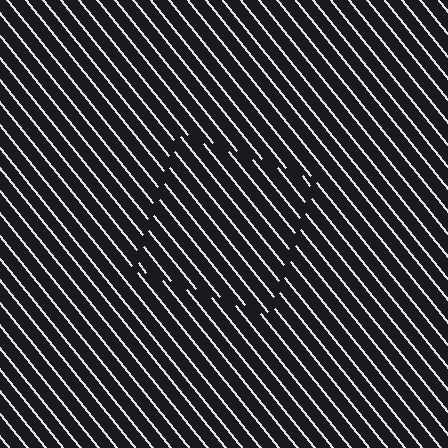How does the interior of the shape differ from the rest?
The interior of the shape contains the same grating, shifted by half a period — the contour is defined by the phase discontinuity where line-ends from the inner and outer gratings abut.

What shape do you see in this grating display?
An illusory square. The interior of the shape contains the same grating, shifted by half a period — the contour is defined by the phase discontinuity where line-ends from the inner and outer gratings abut.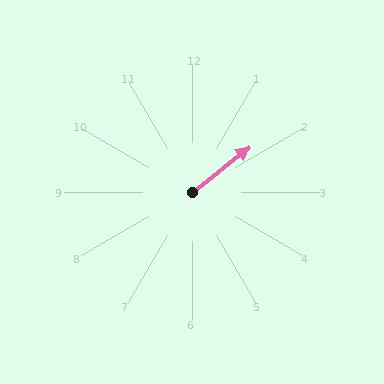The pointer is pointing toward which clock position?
Roughly 2 o'clock.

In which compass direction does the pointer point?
Northeast.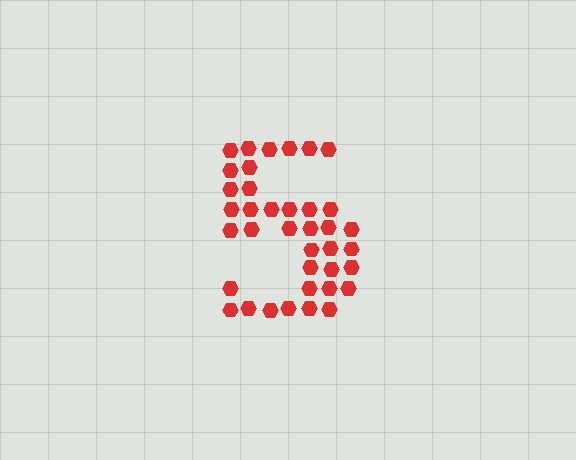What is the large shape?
The large shape is the digit 5.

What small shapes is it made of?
It is made of small hexagons.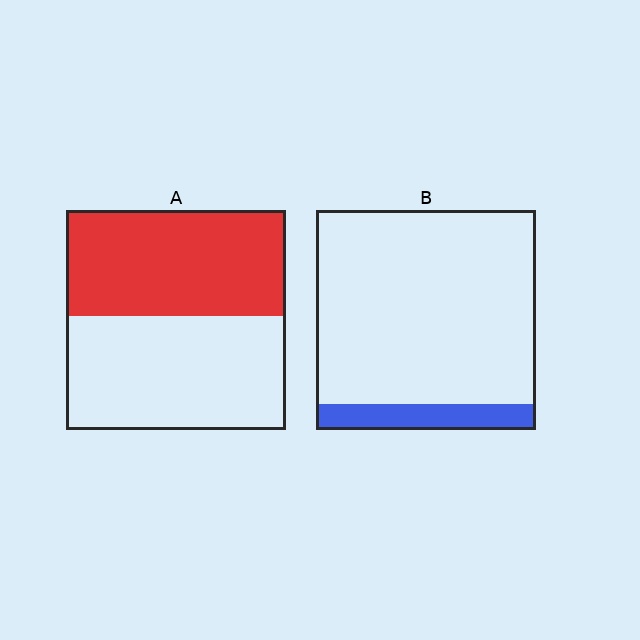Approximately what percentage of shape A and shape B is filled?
A is approximately 50% and B is approximately 10%.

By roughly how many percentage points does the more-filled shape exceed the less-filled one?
By roughly 35 percentage points (A over B).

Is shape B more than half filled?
No.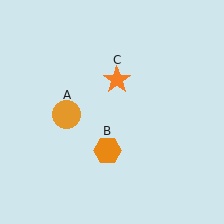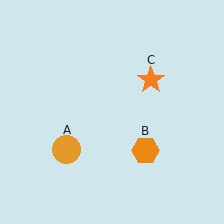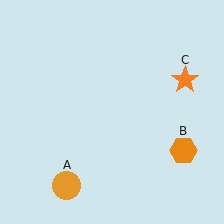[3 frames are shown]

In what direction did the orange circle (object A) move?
The orange circle (object A) moved down.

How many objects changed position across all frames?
3 objects changed position: orange circle (object A), orange hexagon (object B), orange star (object C).